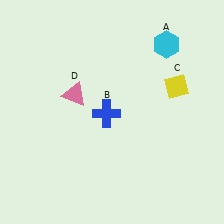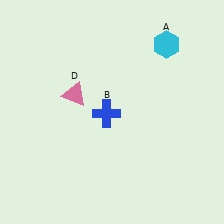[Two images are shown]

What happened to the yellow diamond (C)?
The yellow diamond (C) was removed in Image 2. It was in the top-right area of Image 1.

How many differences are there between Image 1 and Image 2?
There is 1 difference between the two images.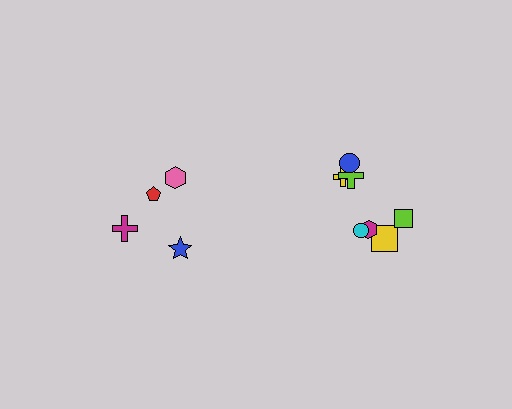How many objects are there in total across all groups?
There are 11 objects.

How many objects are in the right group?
There are 7 objects.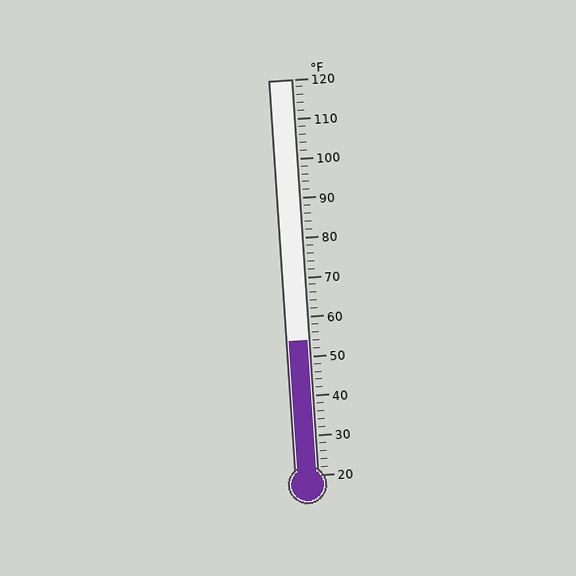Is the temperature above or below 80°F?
The temperature is below 80°F.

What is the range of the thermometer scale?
The thermometer scale ranges from 20°F to 120°F.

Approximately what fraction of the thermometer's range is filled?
The thermometer is filled to approximately 35% of its range.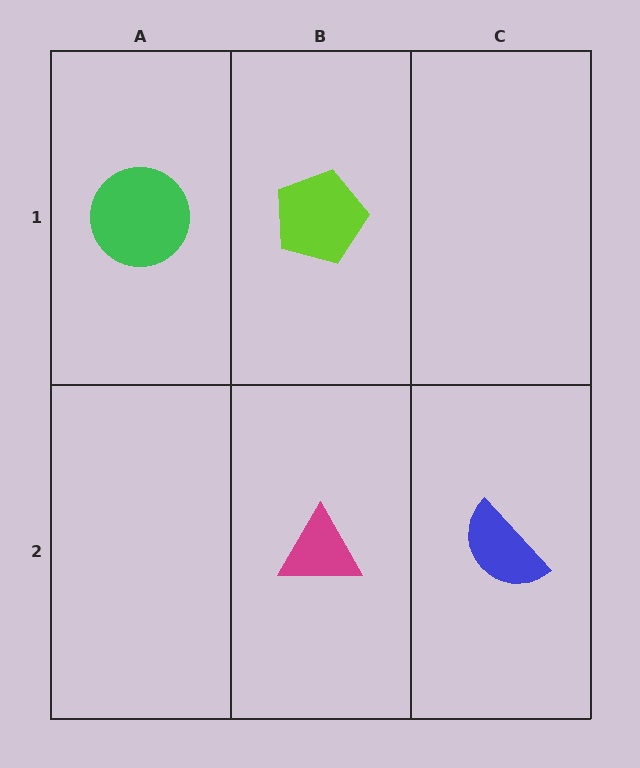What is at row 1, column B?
A lime pentagon.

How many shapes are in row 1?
2 shapes.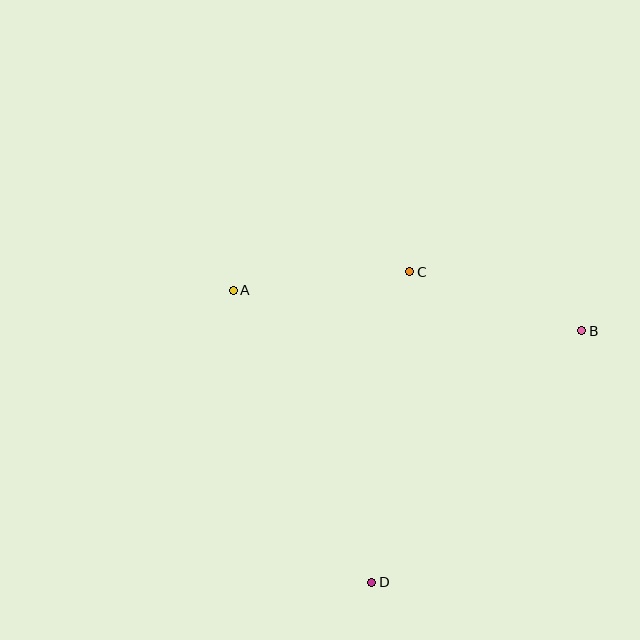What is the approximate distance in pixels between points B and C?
The distance between B and C is approximately 182 pixels.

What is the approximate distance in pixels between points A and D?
The distance between A and D is approximately 323 pixels.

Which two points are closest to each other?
Points A and C are closest to each other.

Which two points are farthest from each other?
Points A and B are farthest from each other.